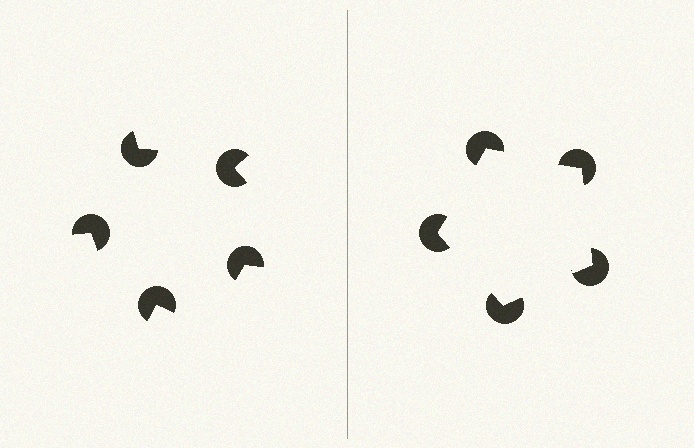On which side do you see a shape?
An illusory pentagon appears on the right side. On the left side the wedge cuts are rotated, so no coherent shape forms.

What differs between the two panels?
The pac-man discs are positioned identically on both sides; only the wedge orientations differ. On the right they align to a pentagon; on the left they are misaligned.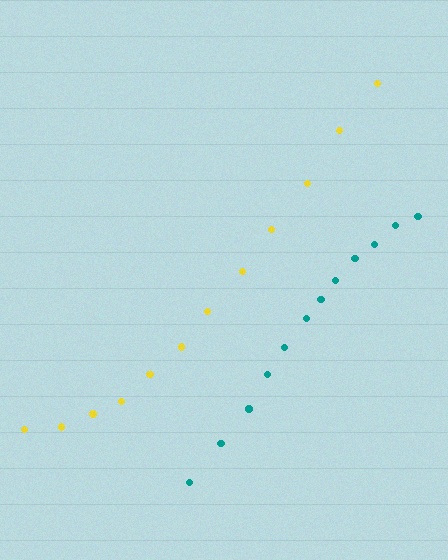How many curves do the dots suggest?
There are 2 distinct paths.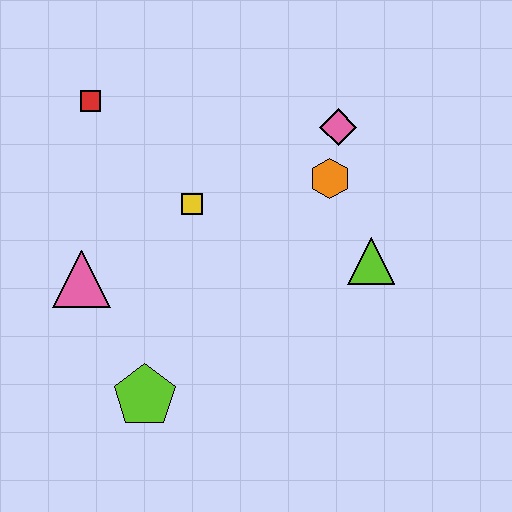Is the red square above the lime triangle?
Yes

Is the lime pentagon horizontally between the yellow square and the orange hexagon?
No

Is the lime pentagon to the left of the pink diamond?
Yes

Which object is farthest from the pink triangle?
The pink diamond is farthest from the pink triangle.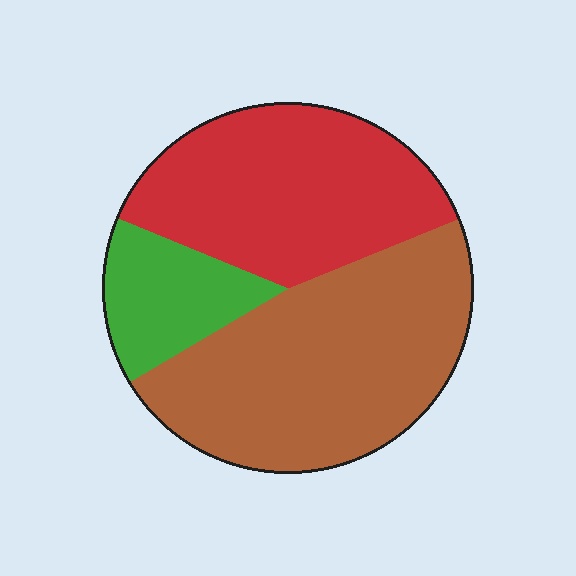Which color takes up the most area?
Brown, at roughly 45%.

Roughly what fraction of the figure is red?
Red covers roughly 40% of the figure.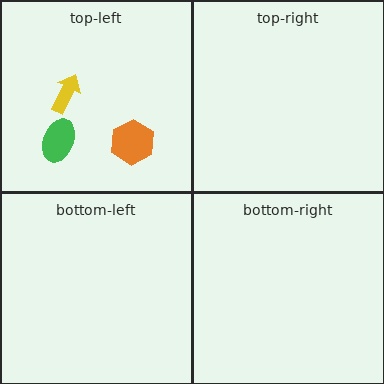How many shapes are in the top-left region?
3.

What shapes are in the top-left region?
The green ellipse, the yellow arrow, the orange hexagon.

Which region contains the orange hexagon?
The top-left region.